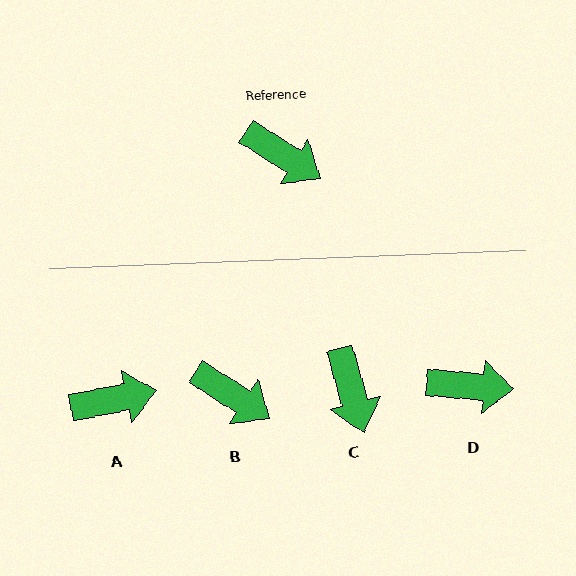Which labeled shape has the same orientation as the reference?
B.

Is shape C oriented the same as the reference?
No, it is off by about 42 degrees.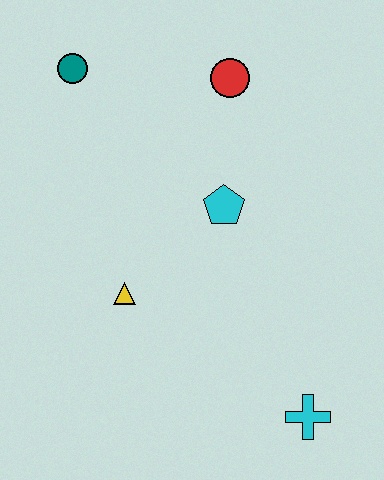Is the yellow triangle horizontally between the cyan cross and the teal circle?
Yes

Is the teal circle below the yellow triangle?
No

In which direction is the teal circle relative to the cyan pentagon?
The teal circle is to the left of the cyan pentagon.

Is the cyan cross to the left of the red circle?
No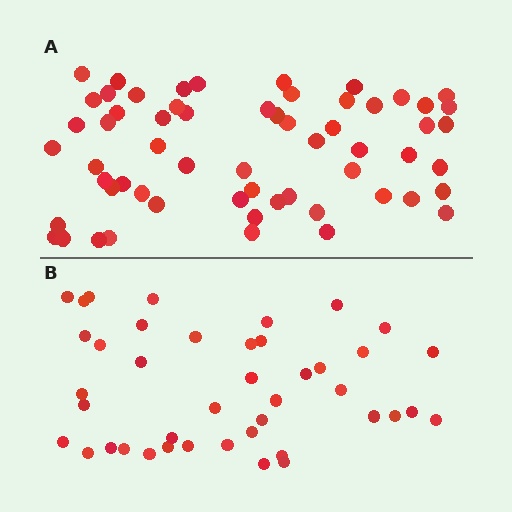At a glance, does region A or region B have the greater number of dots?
Region A (the top region) has more dots.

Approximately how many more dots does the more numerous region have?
Region A has approximately 20 more dots than region B.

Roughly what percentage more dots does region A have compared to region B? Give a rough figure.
About 45% more.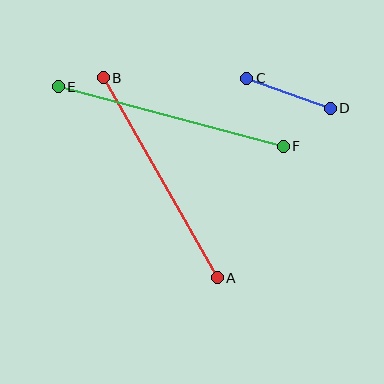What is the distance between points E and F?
The distance is approximately 233 pixels.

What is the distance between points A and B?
The distance is approximately 230 pixels.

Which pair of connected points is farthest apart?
Points E and F are farthest apart.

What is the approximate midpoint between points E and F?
The midpoint is at approximately (171, 116) pixels.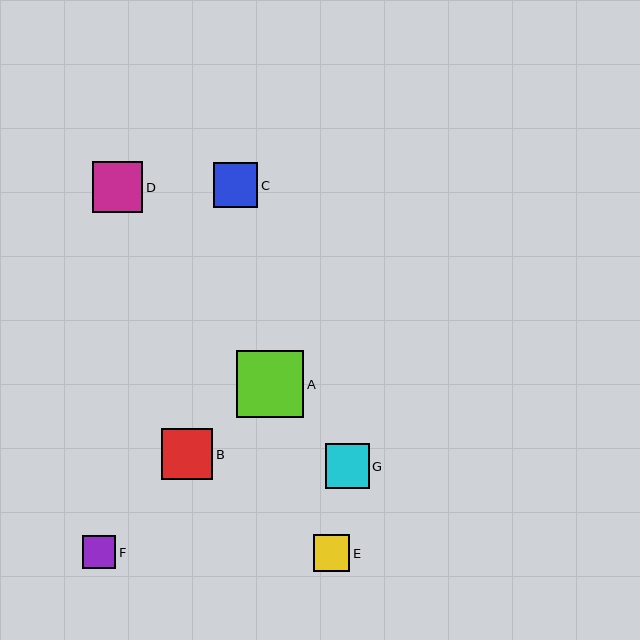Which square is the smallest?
Square F is the smallest with a size of approximately 33 pixels.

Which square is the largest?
Square A is the largest with a size of approximately 67 pixels.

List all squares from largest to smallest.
From largest to smallest: A, B, D, C, G, E, F.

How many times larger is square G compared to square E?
Square G is approximately 1.2 times the size of square E.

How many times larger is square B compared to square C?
Square B is approximately 1.2 times the size of square C.